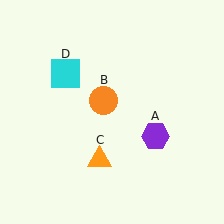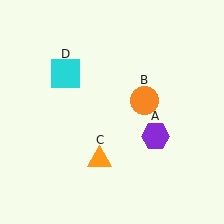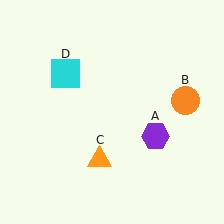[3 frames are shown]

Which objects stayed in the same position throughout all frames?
Purple hexagon (object A) and orange triangle (object C) and cyan square (object D) remained stationary.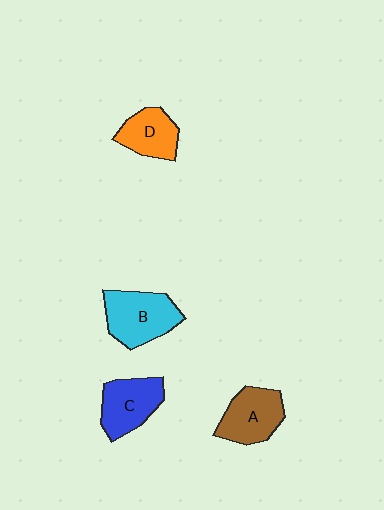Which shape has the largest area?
Shape B (cyan).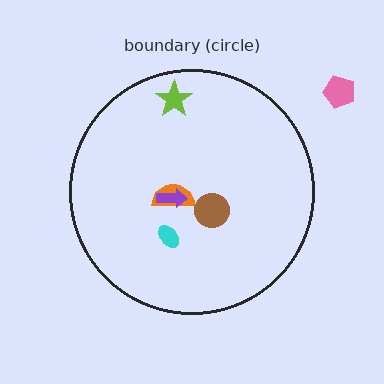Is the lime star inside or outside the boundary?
Inside.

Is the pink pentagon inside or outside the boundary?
Outside.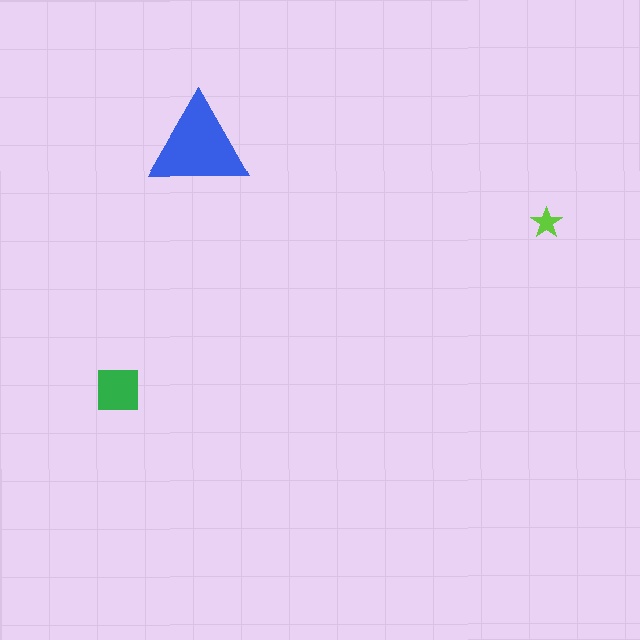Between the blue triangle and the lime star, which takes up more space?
The blue triangle.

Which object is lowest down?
The green square is bottommost.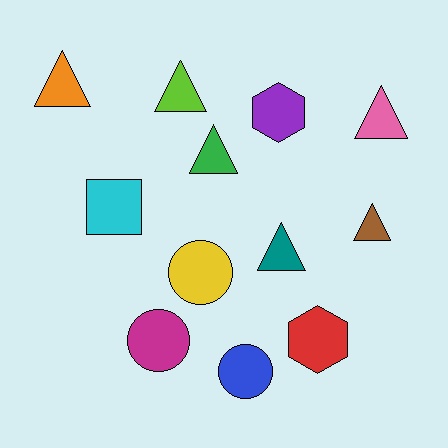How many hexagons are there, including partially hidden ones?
There are 2 hexagons.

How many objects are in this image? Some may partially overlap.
There are 12 objects.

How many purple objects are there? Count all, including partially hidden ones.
There is 1 purple object.